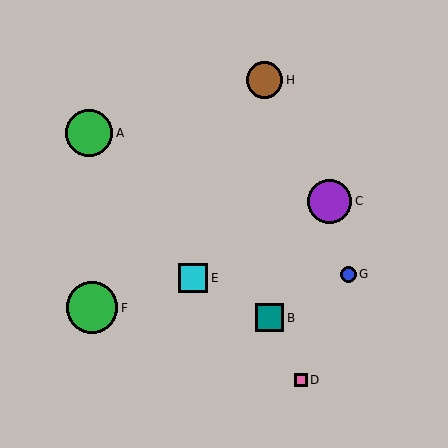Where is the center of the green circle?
The center of the green circle is at (89, 133).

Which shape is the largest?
The green circle (labeled F) is the largest.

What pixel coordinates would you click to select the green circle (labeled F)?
Click at (92, 308) to select the green circle F.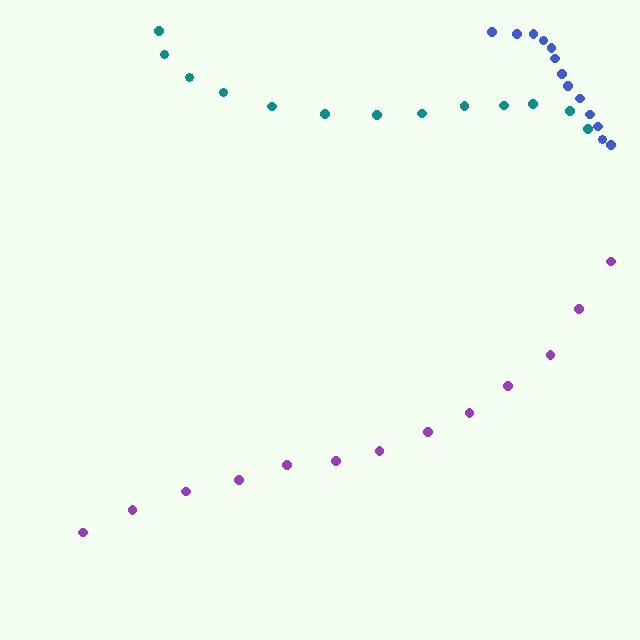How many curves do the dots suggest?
There are 3 distinct paths.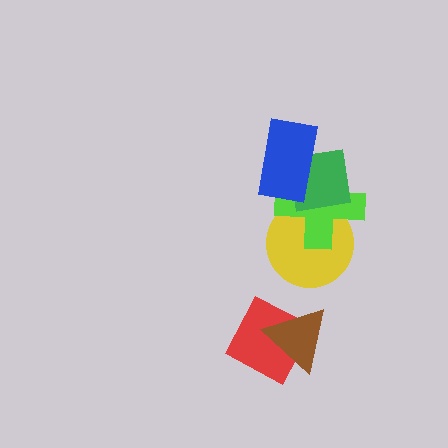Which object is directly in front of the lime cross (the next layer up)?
The green square is directly in front of the lime cross.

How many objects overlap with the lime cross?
3 objects overlap with the lime cross.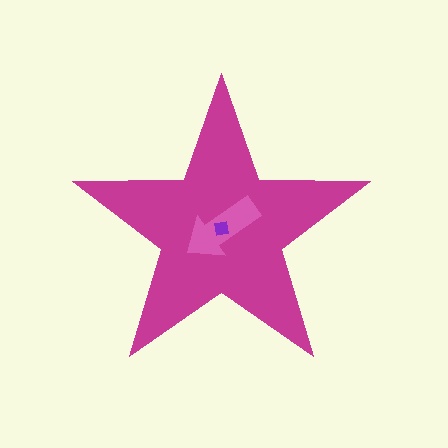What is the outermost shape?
The magenta star.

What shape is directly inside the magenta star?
The pink arrow.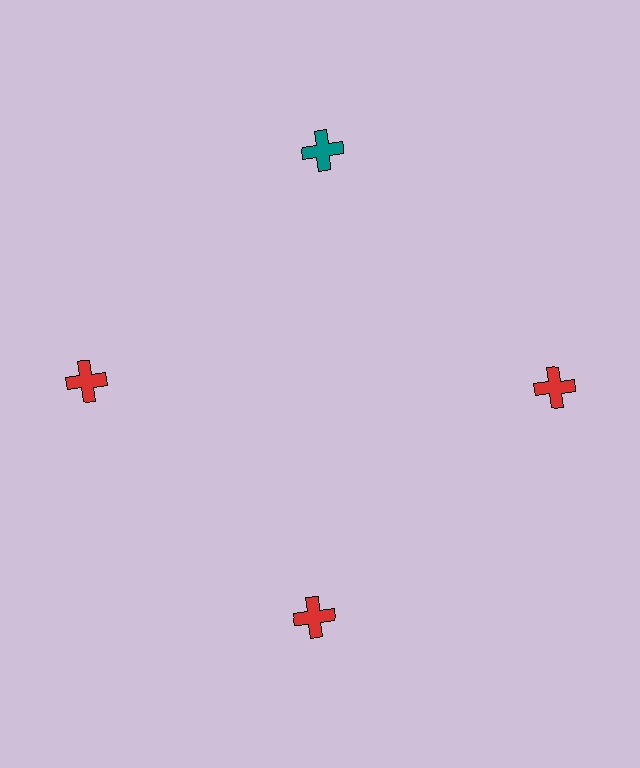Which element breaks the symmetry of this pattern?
The teal cross at roughly the 12 o'clock position breaks the symmetry. All other shapes are red crosses.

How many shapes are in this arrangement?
There are 4 shapes arranged in a ring pattern.